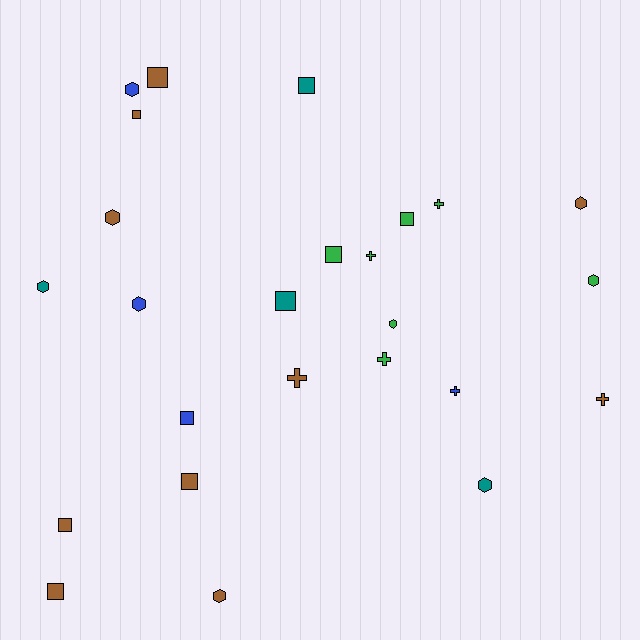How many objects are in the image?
There are 25 objects.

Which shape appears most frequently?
Square, with 10 objects.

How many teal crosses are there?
There are no teal crosses.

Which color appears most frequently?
Brown, with 10 objects.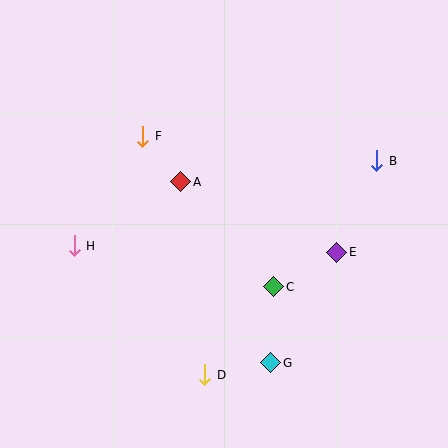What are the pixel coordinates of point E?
Point E is at (337, 252).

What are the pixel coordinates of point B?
Point B is at (377, 161).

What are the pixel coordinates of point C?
Point C is at (274, 287).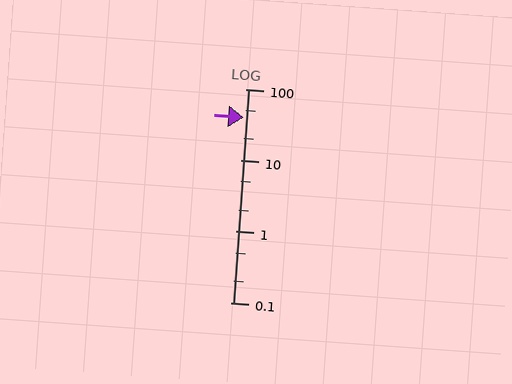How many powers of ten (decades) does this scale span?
The scale spans 3 decades, from 0.1 to 100.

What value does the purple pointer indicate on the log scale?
The pointer indicates approximately 40.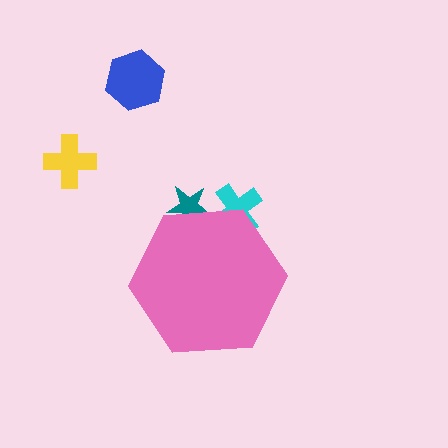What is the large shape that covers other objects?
A pink hexagon.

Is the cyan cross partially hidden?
Yes, the cyan cross is partially hidden behind the pink hexagon.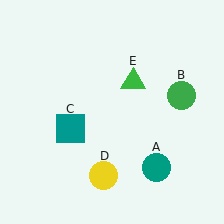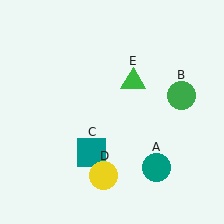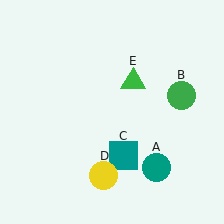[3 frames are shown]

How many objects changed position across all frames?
1 object changed position: teal square (object C).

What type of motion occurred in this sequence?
The teal square (object C) rotated counterclockwise around the center of the scene.